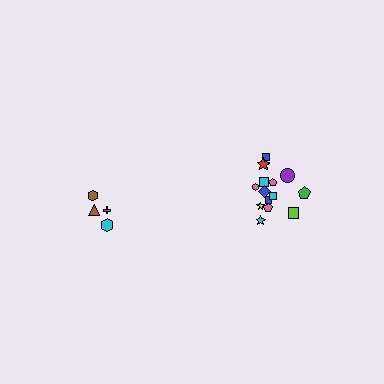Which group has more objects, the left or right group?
The right group.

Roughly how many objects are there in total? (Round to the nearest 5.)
Roughly 20 objects in total.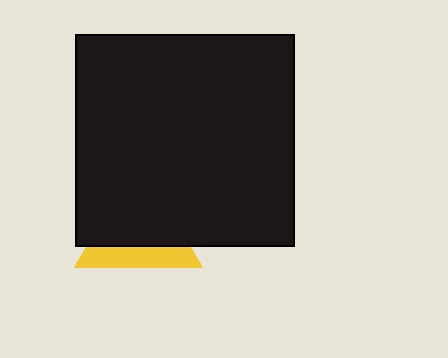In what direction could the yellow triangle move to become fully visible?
The yellow triangle could move down. That would shift it out from behind the black rectangle entirely.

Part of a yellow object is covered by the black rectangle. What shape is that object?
It is a triangle.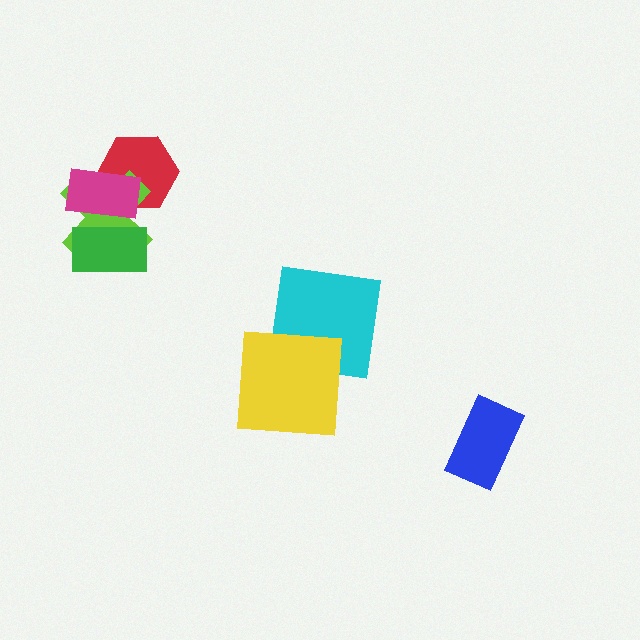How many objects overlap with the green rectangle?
2 objects overlap with the green rectangle.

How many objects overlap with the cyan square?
1 object overlaps with the cyan square.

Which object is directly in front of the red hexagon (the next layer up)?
The lime cross is directly in front of the red hexagon.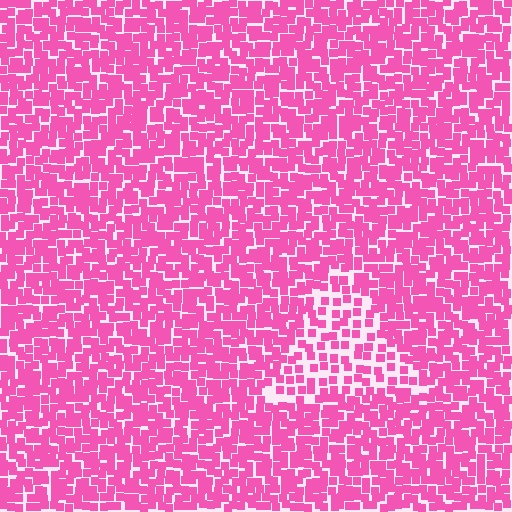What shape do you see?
I see a triangle.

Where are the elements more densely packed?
The elements are more densely packed outside the triangle boundary.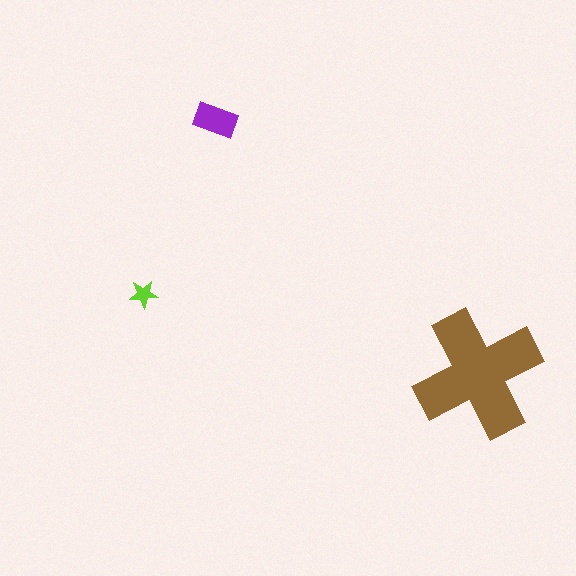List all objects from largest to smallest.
The brown cross, the purple rectangle, the lime star.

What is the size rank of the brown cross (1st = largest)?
1st.